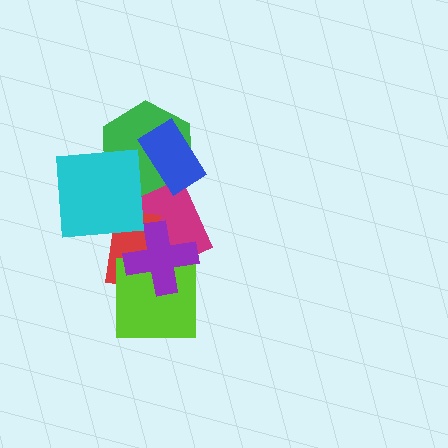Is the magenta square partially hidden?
Yes, it is partially covered by another shape.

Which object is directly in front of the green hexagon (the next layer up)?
The blue rectangle is directly in front of the green hexagon.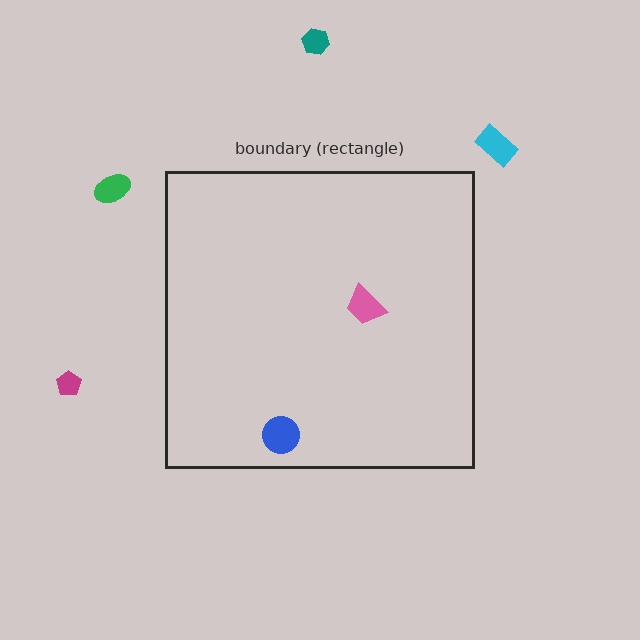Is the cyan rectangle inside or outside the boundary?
Outside.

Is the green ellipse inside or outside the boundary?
Outside.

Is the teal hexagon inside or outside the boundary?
Outside.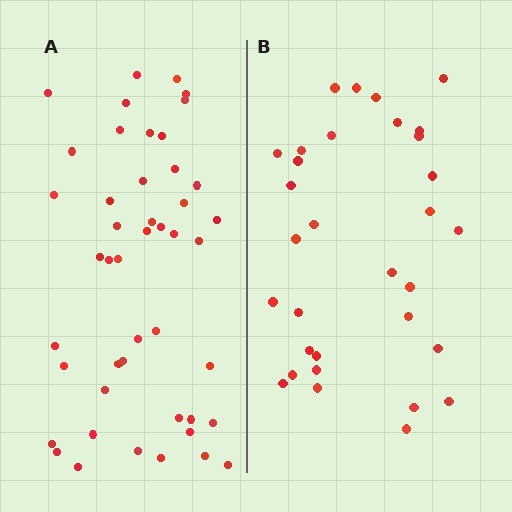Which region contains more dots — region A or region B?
Region A (the left region) has more dots.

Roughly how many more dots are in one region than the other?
Region A has approximately 15 more dots than region B.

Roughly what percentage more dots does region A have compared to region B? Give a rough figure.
About 45% more.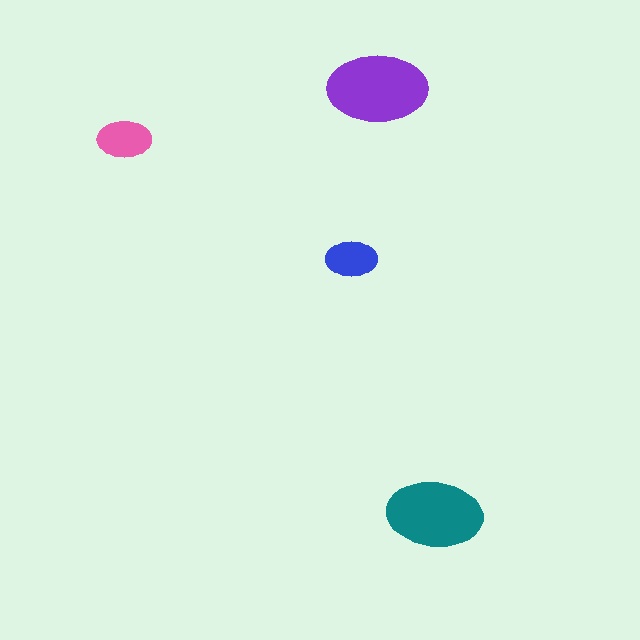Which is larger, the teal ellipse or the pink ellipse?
The teal one.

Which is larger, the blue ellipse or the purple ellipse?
The purple one.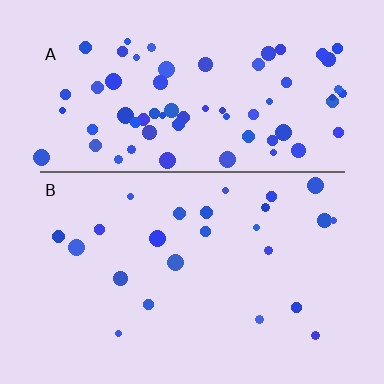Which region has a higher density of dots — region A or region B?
A (the top).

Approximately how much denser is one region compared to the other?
Approximately 3.0× — region A over region B.